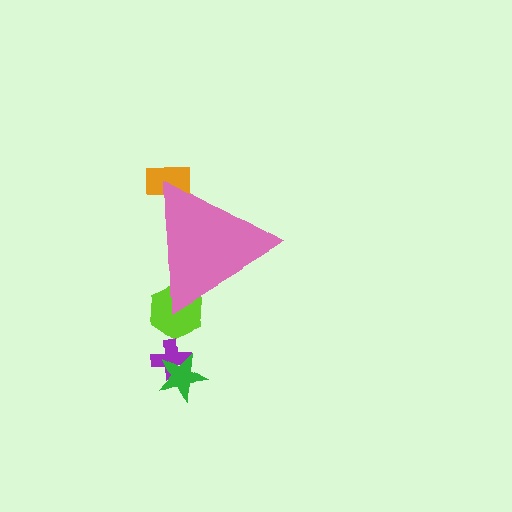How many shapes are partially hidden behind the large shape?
2 shapes are partially hidden.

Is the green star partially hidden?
No, the green star is fully visible.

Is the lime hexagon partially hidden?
Yes, the lime hexagon is partially hidden behind the pink triangle.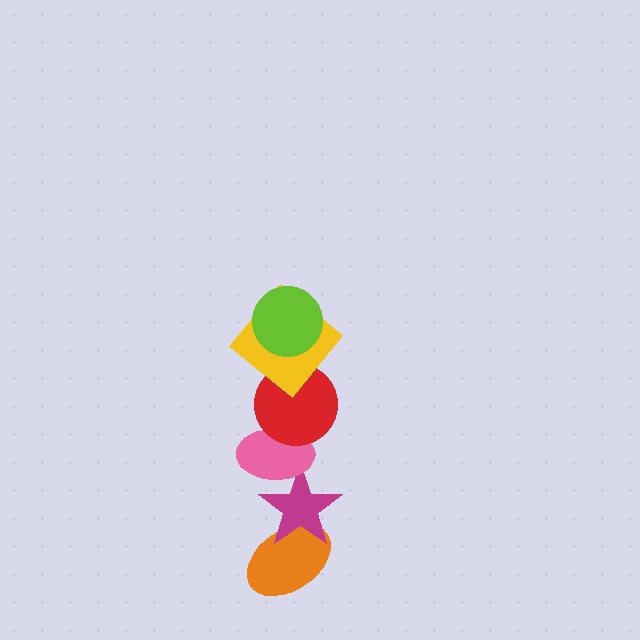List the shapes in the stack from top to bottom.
From top to bottom: the lime circle, the yellow diamond, the red circle, the pink ellipse, the magenta star, the orange ellipse.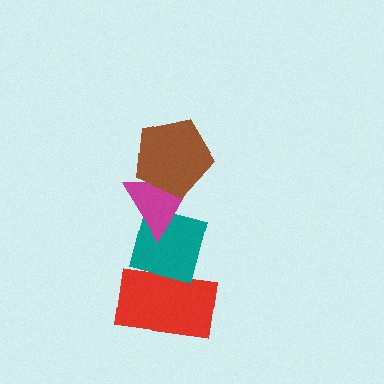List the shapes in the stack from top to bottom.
From top to bottom: the brown pentagon, the magenta triangle, the teal square, the red rectangle.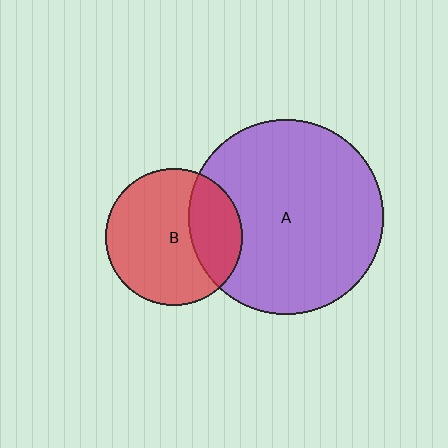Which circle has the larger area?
Circle A (purple).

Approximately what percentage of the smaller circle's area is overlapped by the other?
Approximately 30%.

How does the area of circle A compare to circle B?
Approximately 2.0 times.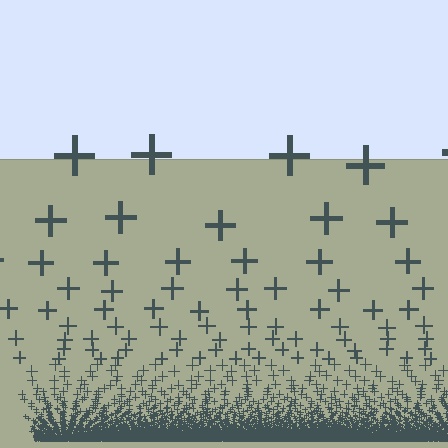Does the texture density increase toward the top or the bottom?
Density increases toward the bottom.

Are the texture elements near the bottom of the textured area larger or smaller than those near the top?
Smaller. The gradient is inverted — elements near the bottom are smaller and denser.